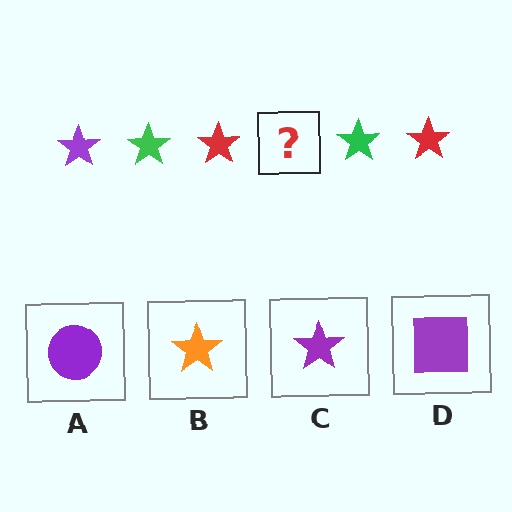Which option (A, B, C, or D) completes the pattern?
C.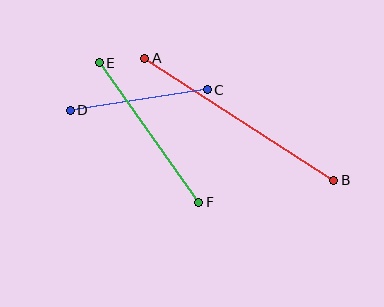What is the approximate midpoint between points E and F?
The midpoint is at approximately (149, 133) pixels.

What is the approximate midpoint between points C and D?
The midpoint is at approximately (139, 100) pixels.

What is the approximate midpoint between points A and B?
The midpoint is at approximately (239, 119) pixels.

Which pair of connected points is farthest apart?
Points A and B are farthest apart.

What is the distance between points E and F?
The distance is approximately 171 pixels.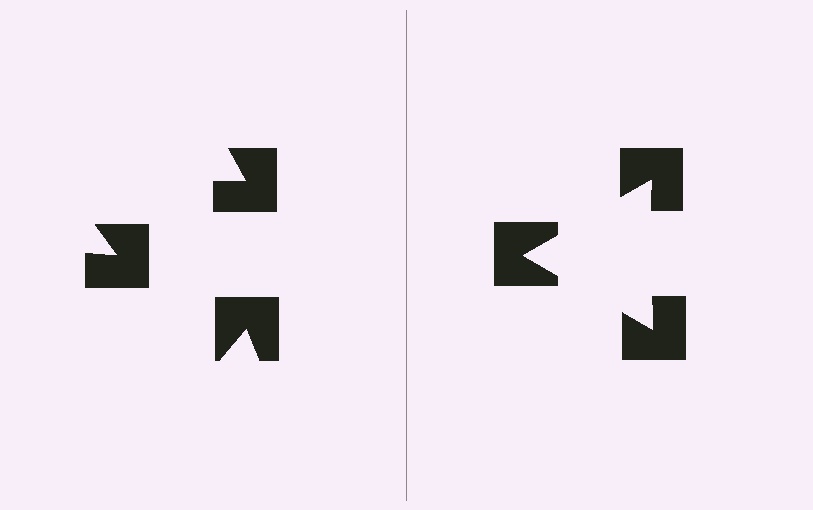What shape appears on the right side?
An illusory triangle.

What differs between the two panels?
The notched squares are positioned identically on both sides; only the wedge orientations differ. On the right they align to a triangle; on the left they are misaligned.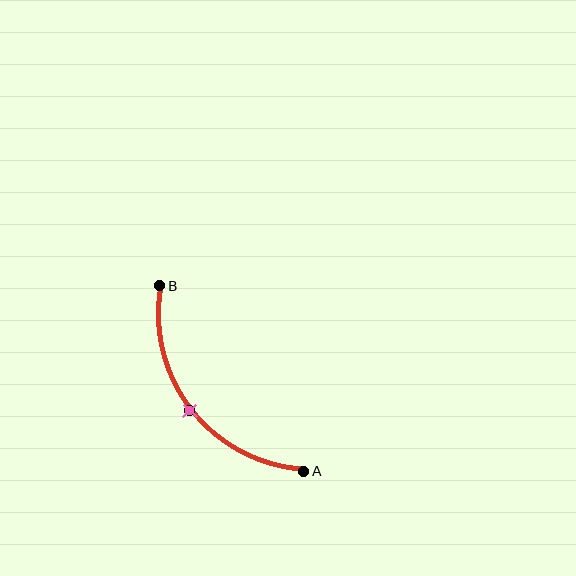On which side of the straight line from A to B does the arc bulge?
The arc bulges below and to the left of the straight line connecting A and B.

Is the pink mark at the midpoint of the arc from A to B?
Yes. The pink mark lies on the arc at equal arc-length from both A and B — it is the arc midpoint.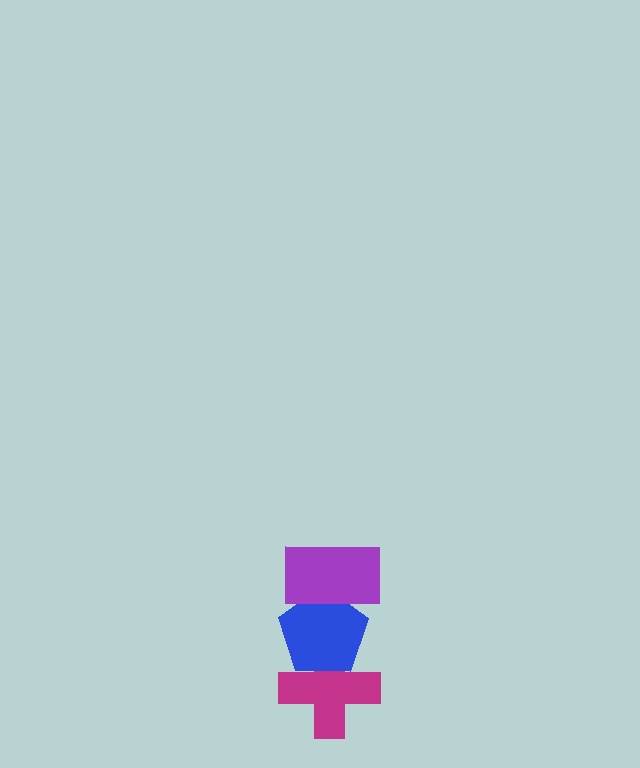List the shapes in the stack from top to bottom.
From top to bottom: the purple rectangle, the blue pentagon, the magenta cross.